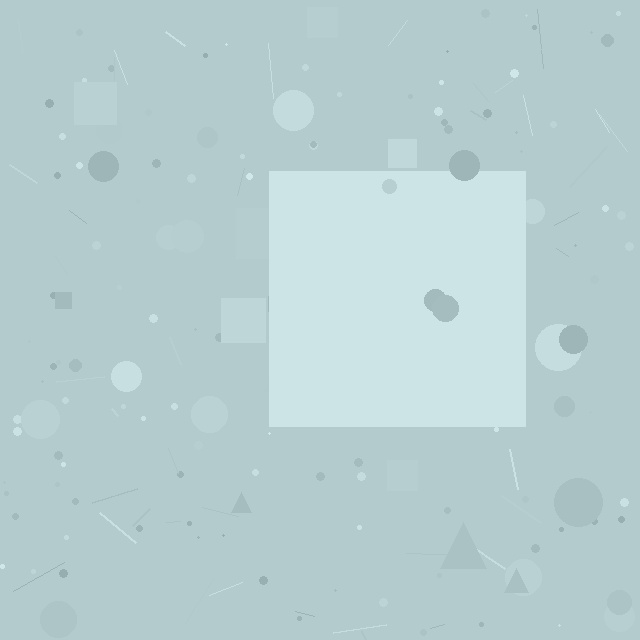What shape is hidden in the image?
A square is hidden in the image.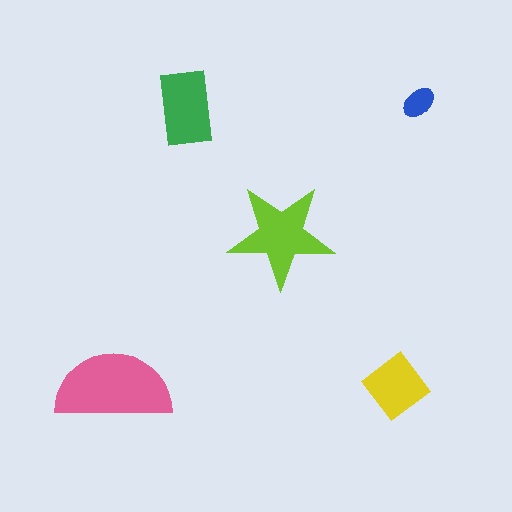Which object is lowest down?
The yellow diamond is bottommost.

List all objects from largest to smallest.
The pink semicircle, the lime star, the green rectangle, the yellow diamond, the blue ellipse.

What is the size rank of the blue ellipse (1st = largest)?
5th.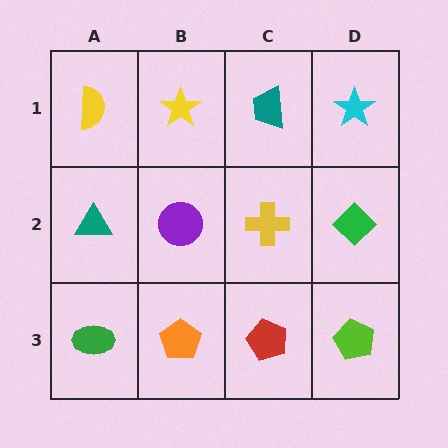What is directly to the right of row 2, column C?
A green diamond.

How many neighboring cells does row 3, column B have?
3.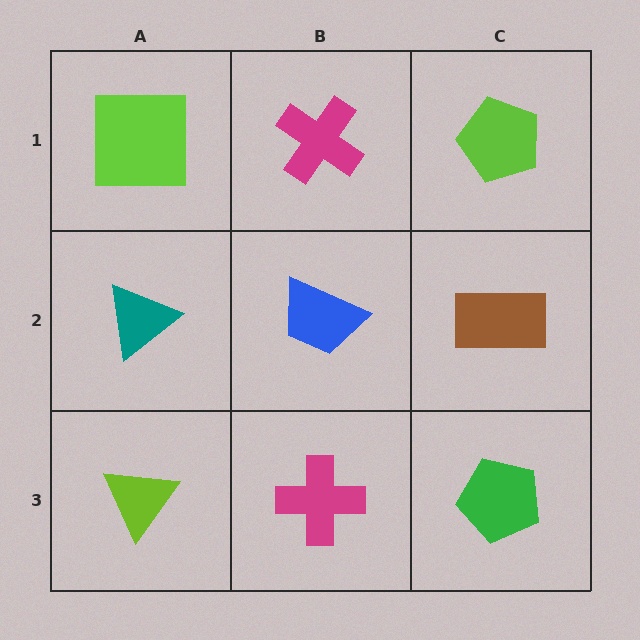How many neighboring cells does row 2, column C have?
3.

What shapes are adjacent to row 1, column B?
A blue trapezoid (row 2, column B), a lime square (row 1, column A), a lime pentagon (row 1, column C).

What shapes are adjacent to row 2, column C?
A lime pentagon (row 1, column C), a green pentagon (row 3, column C), a blue trapezoid (row 2, column B).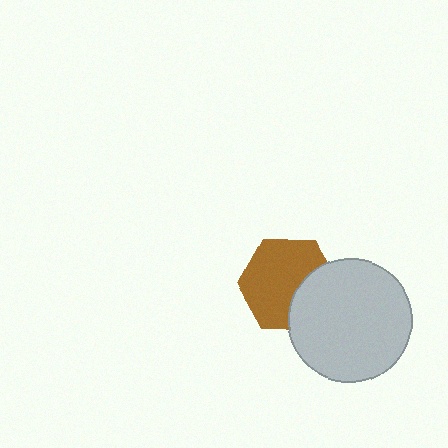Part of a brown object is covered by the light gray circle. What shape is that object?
It is a hexagon.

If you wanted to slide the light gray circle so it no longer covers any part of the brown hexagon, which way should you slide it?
Slide it right — that is the most direct way to separate the two shapes.